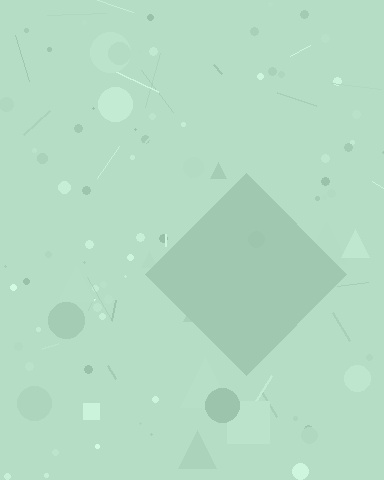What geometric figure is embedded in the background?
A diamond is embedded in the background.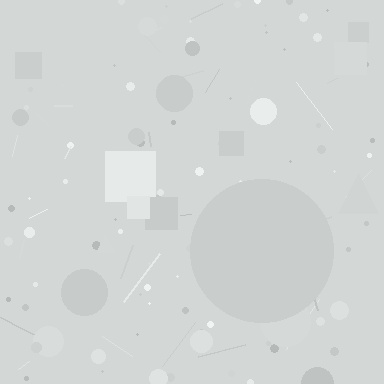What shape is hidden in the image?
A circle is hidden in the image.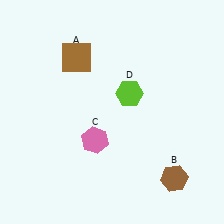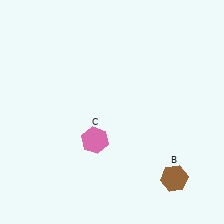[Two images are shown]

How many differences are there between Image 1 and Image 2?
There are 2 differences between the two images.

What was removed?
The brown square (A), the lime hexagon (D) were removed in Image 2.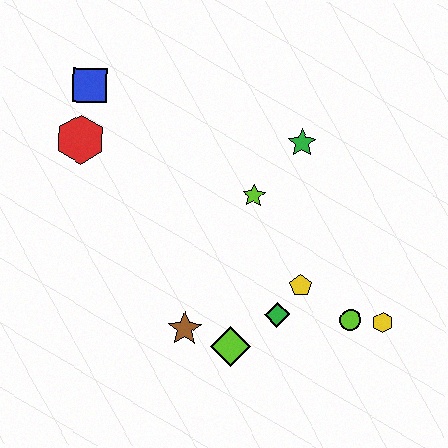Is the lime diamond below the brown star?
Yes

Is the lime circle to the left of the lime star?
No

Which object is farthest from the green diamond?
The blue square is farthest from the green diamond.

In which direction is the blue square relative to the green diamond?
The blue square is above the green diamond.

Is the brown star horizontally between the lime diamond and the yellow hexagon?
No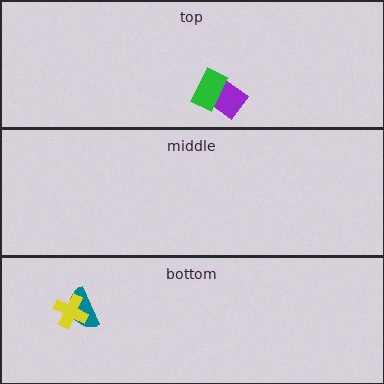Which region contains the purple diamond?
The top region.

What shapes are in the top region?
The purple diamond, the green rectangle.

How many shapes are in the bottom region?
2.